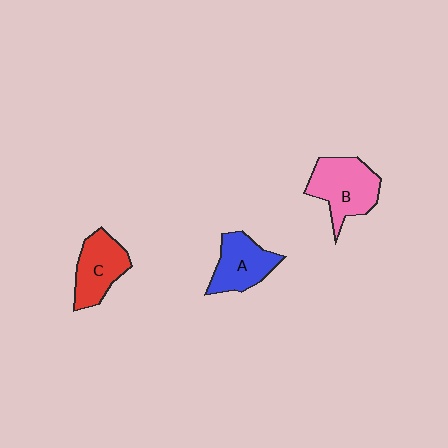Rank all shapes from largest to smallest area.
From largest to smallest: B (pink), C (red), A (blue).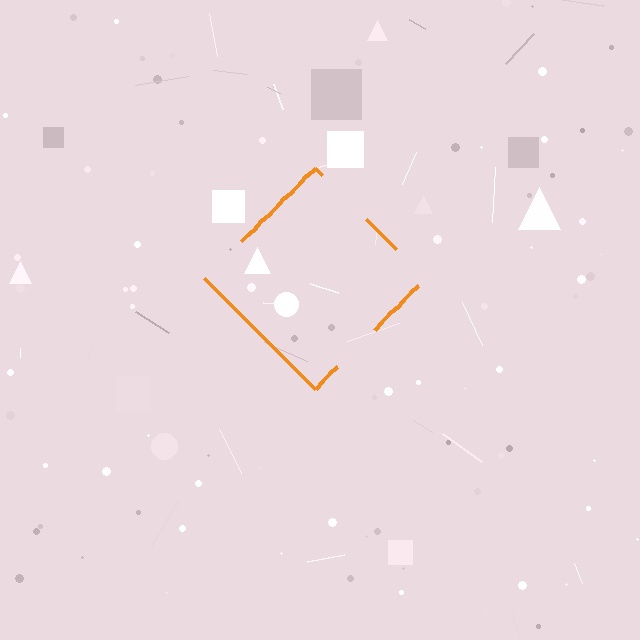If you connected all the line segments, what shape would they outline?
They would outline a diamond.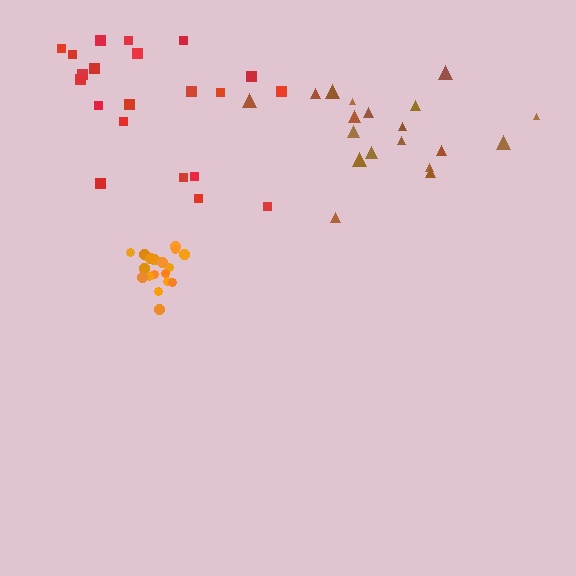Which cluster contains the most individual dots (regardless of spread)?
Red (21).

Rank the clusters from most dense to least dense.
orange, brown, red.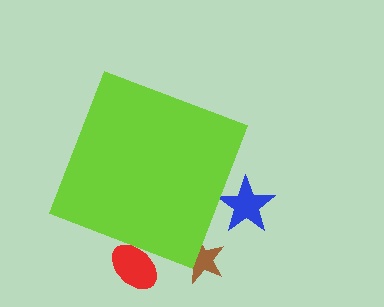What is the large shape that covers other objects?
A lime diamond.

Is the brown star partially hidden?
Yes, the brown star is partially hidden behind the lime diamond.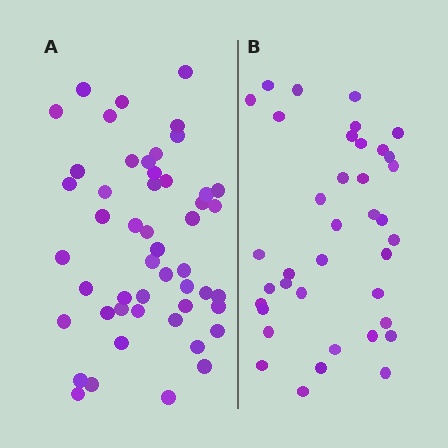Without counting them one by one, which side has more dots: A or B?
Region A (the left region) has more dots.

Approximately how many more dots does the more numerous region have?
Region A has roughly 12 or so more dots than region B.